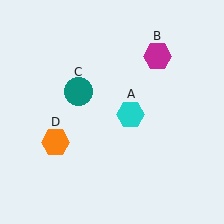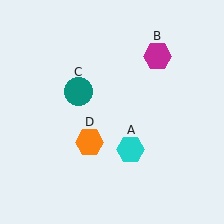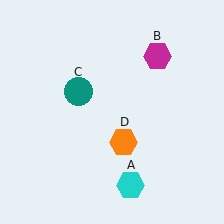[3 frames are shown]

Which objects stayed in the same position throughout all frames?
Magenta hexagon (object B) and teal circle (object C) remained stationary.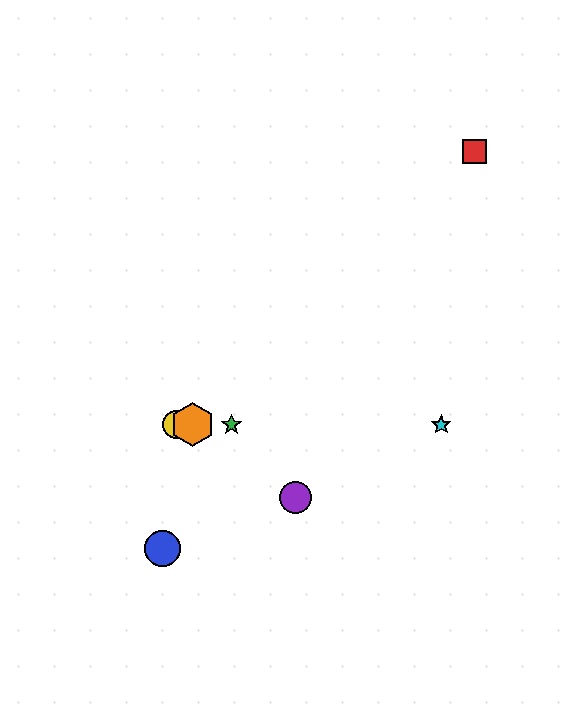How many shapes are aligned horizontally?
4 shapes (the green star, the yellow circle, the orange hexagon, the cyan star) are aligned horizontally.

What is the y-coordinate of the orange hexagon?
The orange hexagon is at y≈425.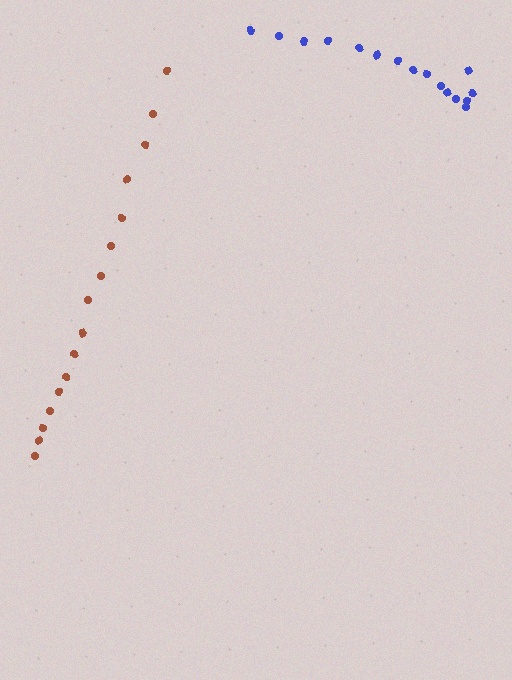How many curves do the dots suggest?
There are 2 distinct paths.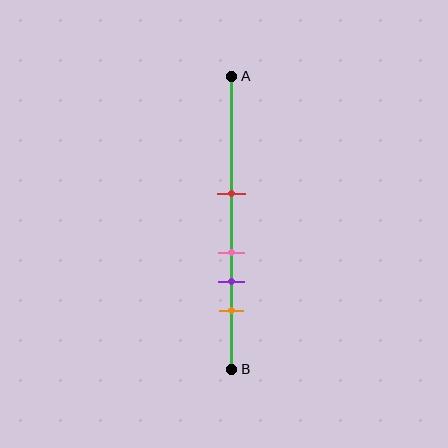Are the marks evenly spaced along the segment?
No, the marks are not evenly spaced.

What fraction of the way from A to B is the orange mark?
The orange mark is approximately 80% (0.8) of the way from A to B.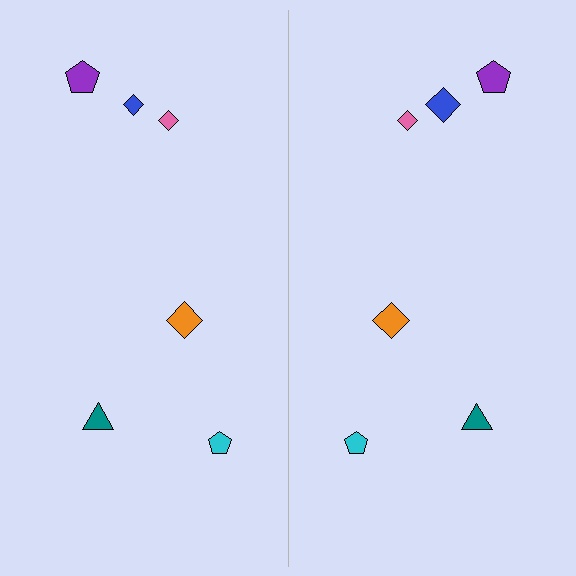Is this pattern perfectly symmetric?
No, the pattern is not perfectly symmetric. The blue diamond on the right side has a different size than its mirror counterpart.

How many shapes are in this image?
There are 12 shapes in this image.